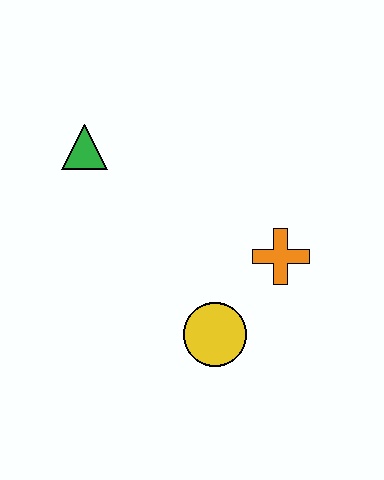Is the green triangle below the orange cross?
No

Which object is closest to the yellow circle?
The orange cross is closest to the yellow circle.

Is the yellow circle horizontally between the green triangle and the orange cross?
Yes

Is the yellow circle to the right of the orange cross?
No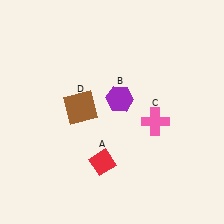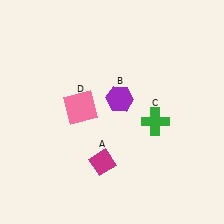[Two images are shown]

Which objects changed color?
A changed from red to magenta. C changed from pink to green. D changed from brown to pink.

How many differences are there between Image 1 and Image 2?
There are 3 differences between the two images.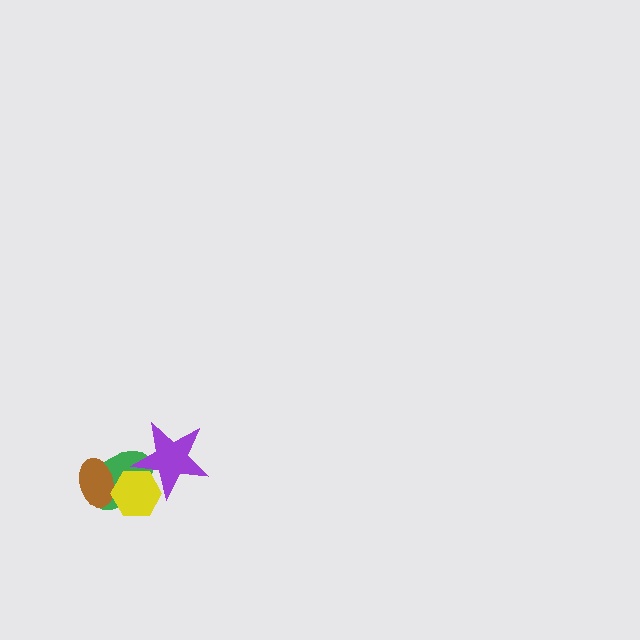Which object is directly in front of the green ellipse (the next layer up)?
The brown ellipse is directly in front of the green ellipse.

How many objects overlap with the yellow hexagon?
3 objects overlap with the yellow hexagon.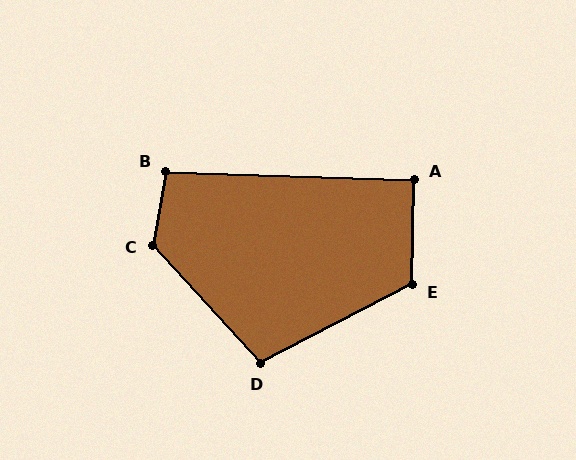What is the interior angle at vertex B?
Approximately 97 degrees (obtuse).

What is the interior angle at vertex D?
Approximately 105 degrees (obtuse).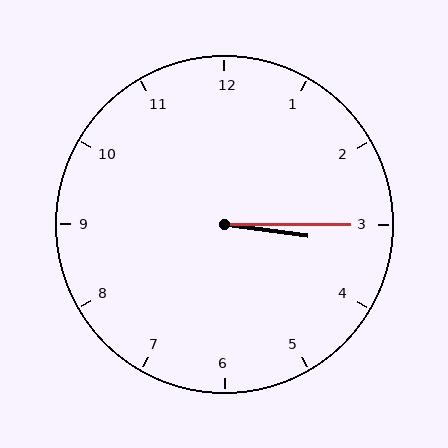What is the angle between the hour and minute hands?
Approximately 8 degrees.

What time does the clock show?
3:15.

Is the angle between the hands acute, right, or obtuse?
It is acute.